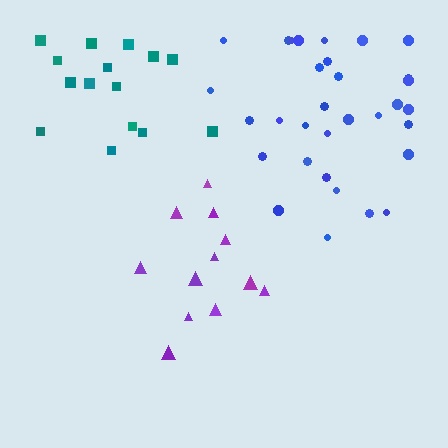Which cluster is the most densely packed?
Blue.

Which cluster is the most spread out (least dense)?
Teal.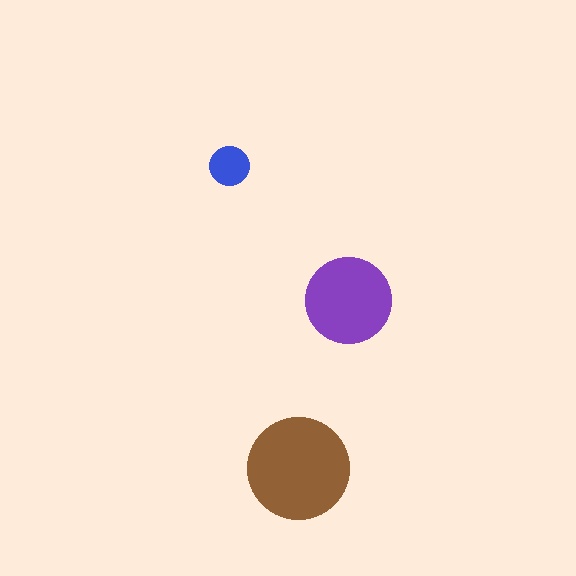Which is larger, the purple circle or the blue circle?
The purple one.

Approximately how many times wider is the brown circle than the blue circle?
About 2.5 times wider.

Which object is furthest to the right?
The purple circle is rightmost.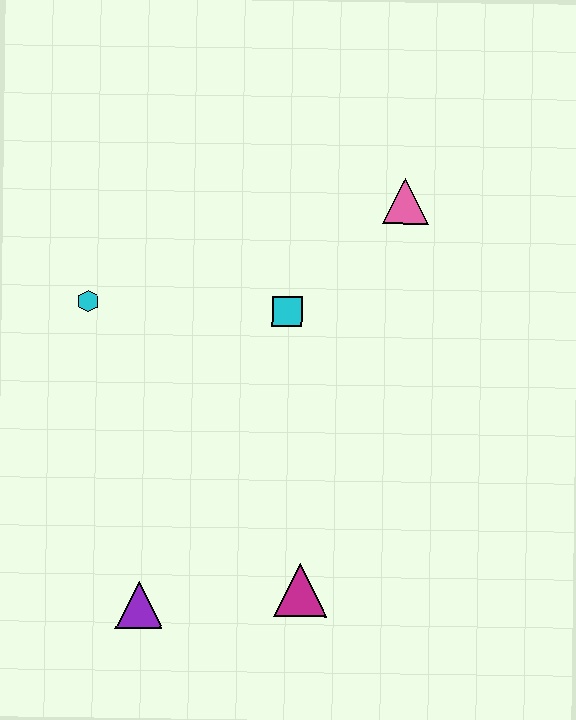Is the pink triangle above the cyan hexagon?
Yes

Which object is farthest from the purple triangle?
The pink triangle is farthest from the purple triangle.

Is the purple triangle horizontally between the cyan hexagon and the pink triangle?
Yes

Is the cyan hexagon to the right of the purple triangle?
No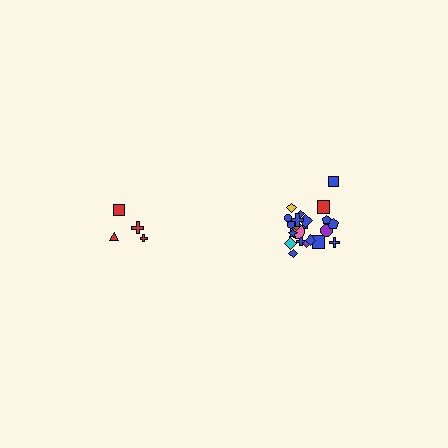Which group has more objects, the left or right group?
The right group.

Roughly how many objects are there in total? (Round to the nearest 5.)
Roughly 25 objects in total.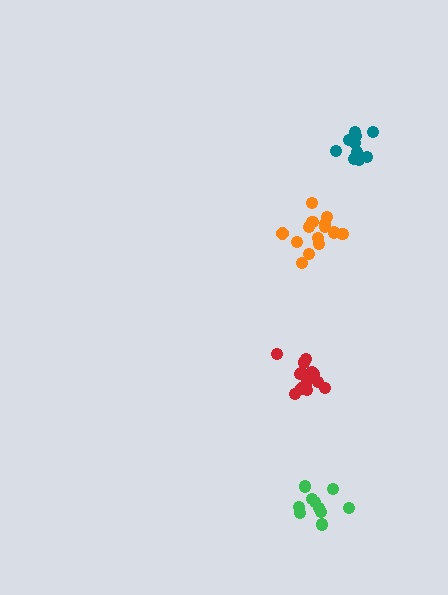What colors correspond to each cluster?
The clusters are colored: teal, orange, green, red.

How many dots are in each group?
Group 1: 12 dots, Group 2: 14 dots, Group 3: 10 dots, Group 4: 14 dots (50 total).